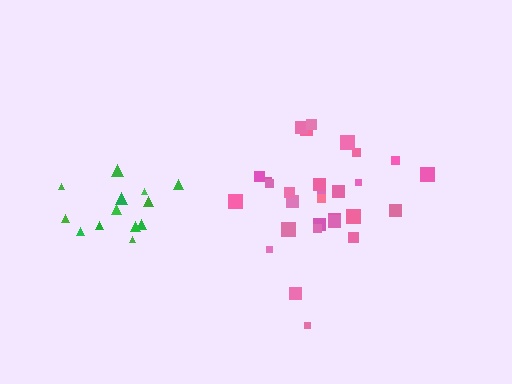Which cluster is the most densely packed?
Pink.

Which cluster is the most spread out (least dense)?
Green.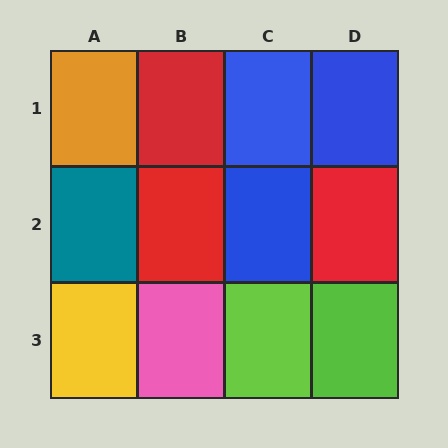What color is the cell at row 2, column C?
Blue.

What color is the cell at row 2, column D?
Red.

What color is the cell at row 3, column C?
Lime.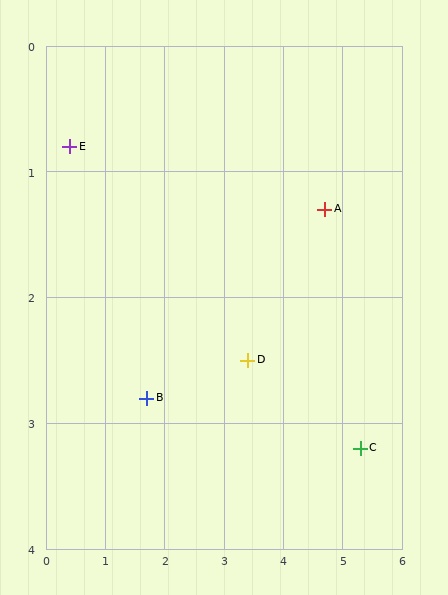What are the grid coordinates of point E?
Point E is at approximately (0.4, 0.8).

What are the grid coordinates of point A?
Point A is at approximately (4.7, 1.3).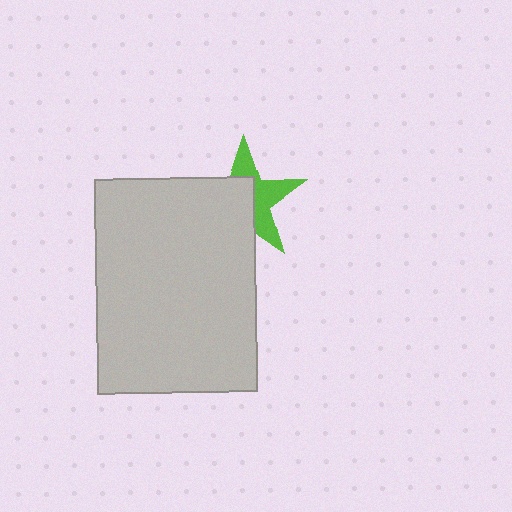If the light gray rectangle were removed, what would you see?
You would see the complete lime star.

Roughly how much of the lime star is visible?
About half of it is visible (roughly 46%).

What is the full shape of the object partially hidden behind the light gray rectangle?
The partially hidden object is a lime star.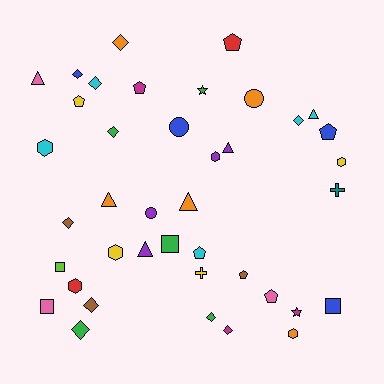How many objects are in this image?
There are 40 objects.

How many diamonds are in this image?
There are 10 diamonds.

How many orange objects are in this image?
There are 5 orange objects.